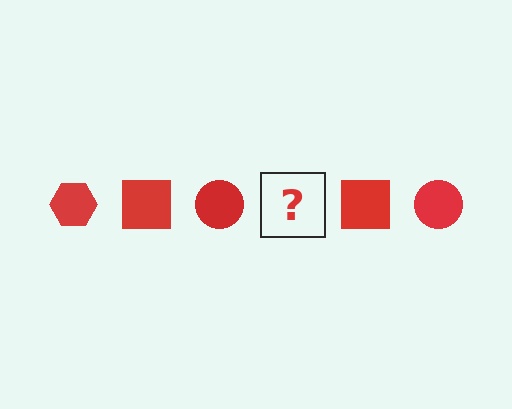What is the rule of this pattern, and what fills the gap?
The rule is that the pattern cycles through hexagon, square, circle shapes in red. The gap should be filled with a red hexagon.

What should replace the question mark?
The question mark should be replaced with a red hexagon.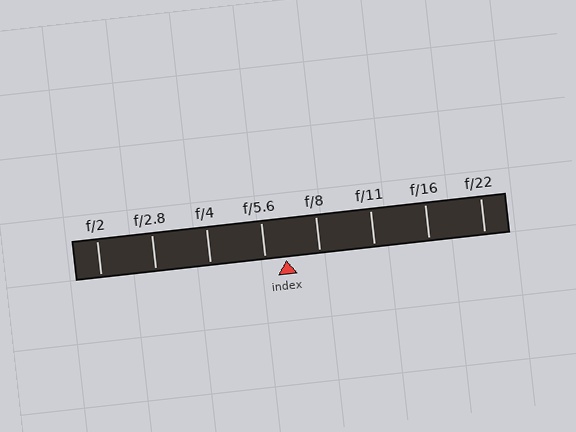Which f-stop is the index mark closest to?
The index mark is closest to f/5.6.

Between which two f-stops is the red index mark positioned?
The index mark is between f/5.6 and f/8.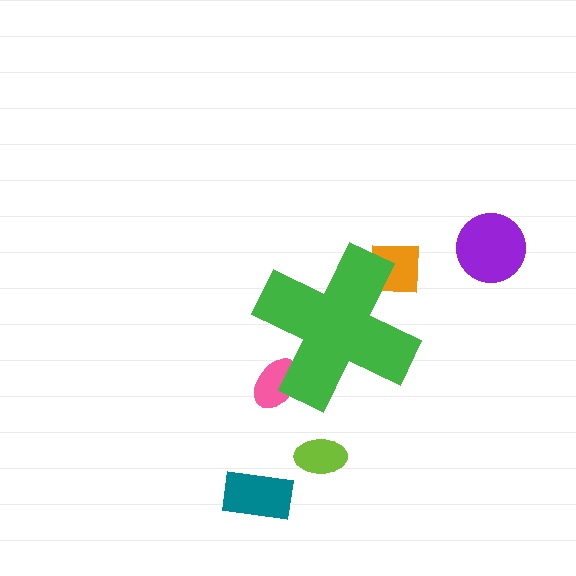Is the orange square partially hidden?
Yes, the orange square is partially hidden behind the green cross.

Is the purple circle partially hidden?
No, the purple circle is fully visible.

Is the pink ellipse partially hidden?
Yes, the pink ellipse is partially hidden behind the green cross.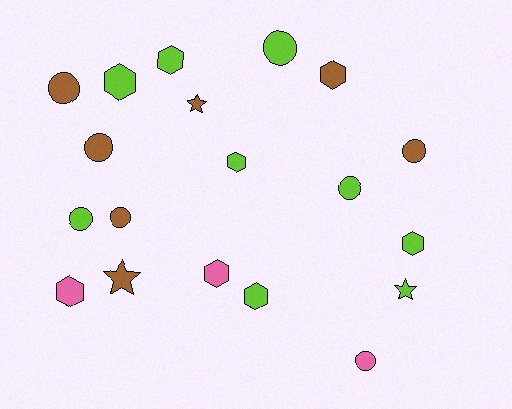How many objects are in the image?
There are 19 objects.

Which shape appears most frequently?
Hexagon, with 8 objects.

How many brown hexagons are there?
There is 1 brown hexagon.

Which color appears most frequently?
Lime, with 9 objects.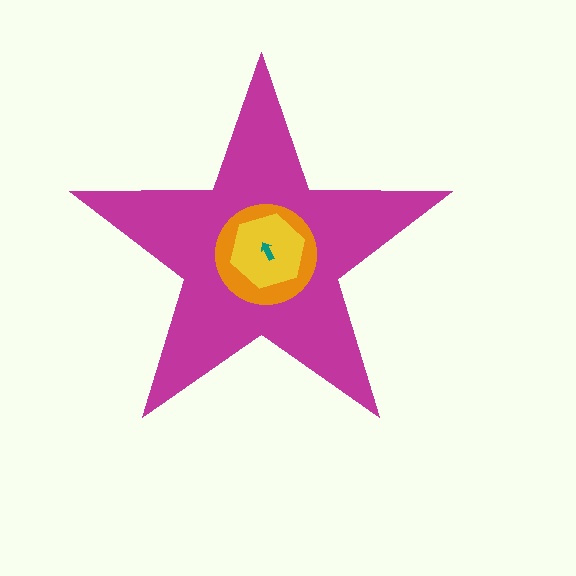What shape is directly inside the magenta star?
The orange circle.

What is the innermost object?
The teal arrow.